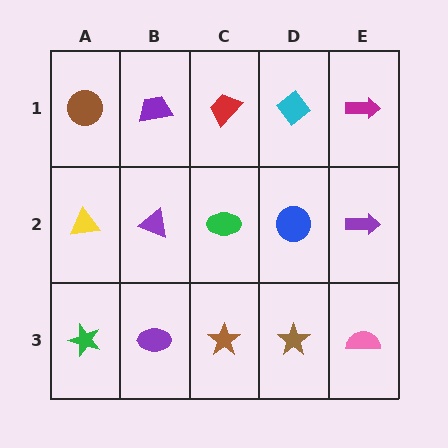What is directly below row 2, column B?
A purple ellipse.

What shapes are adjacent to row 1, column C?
A green ellipse (row 2, column C), a purple trapezoid (row 1, column B), a cyan diamond (row 1, column D).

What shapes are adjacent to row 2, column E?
A magenta arrow (row 1, column E), a pink semicircle (row 3, column E), a blue circle (row 2, column D).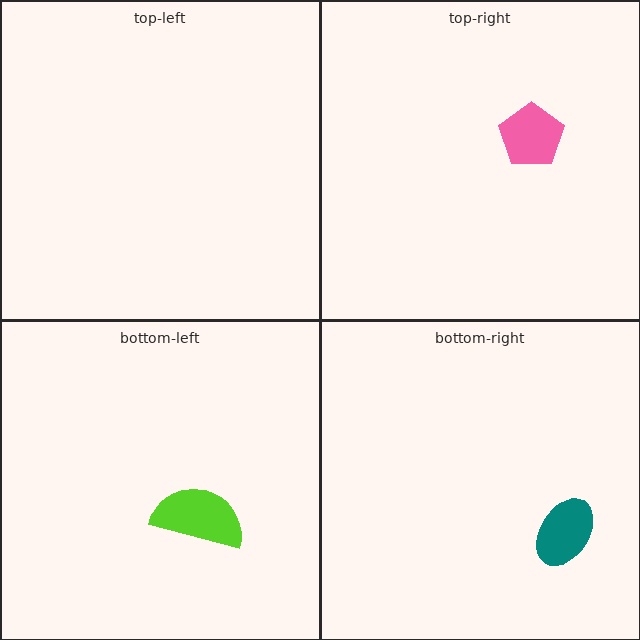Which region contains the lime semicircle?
The bottom-left region.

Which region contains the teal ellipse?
The bottom-right region.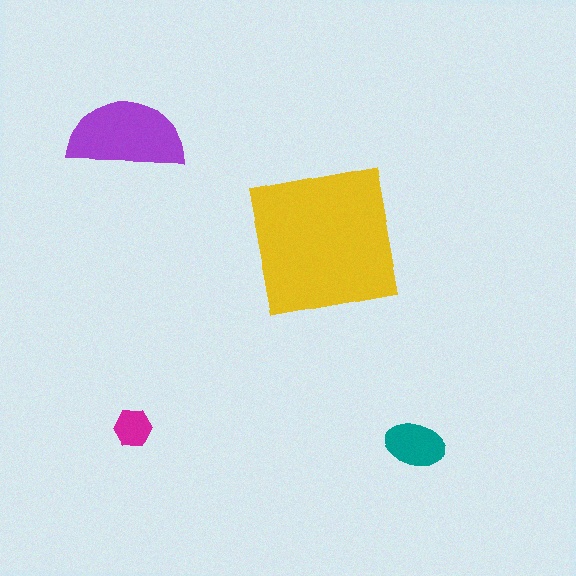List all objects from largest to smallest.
The yellow square, the purple semicircle, the teal ellipse, the magenta hexagon.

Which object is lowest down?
The teal ellipse is bottommost.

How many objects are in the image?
There are 4 objects in the image.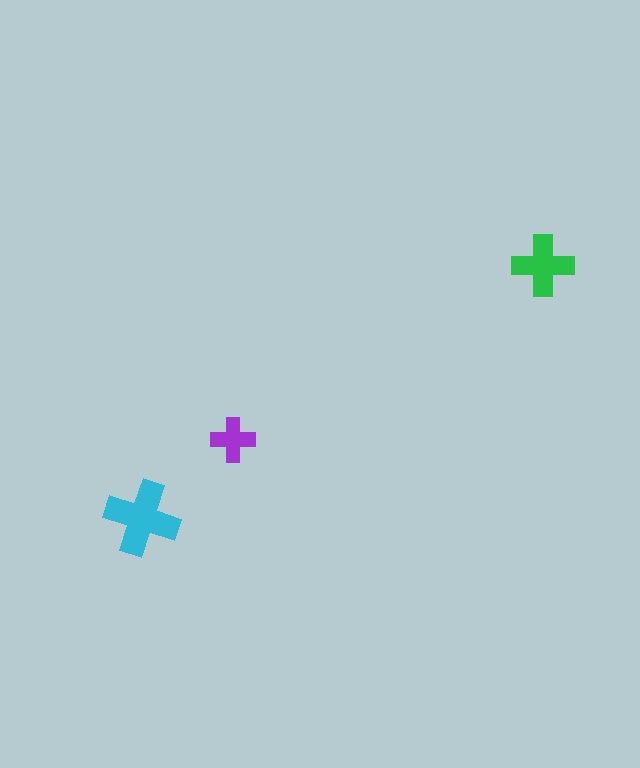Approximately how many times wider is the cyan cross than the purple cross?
About 1.5 times wider.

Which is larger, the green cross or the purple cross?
The green one.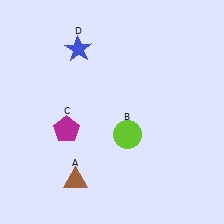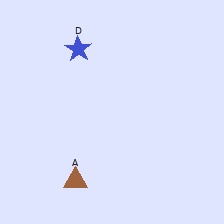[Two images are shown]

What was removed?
The lime circle (B), the magenta pentagon (C) were removed in Image 2.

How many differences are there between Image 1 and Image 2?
There are 2 differences between the two images.